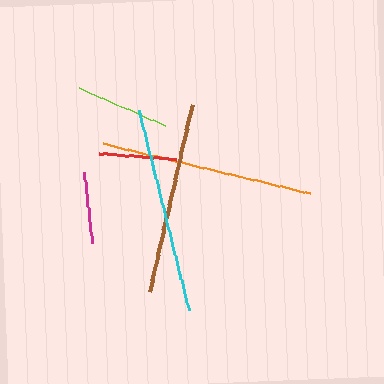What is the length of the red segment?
The red segment is approximately 76 pixels long.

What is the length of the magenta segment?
The magenta segment is approximately 71 pixels long.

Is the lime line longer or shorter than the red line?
The lime line is longer than the red line.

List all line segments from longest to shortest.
From longest to shortest: orange, cyan, brown, lime, red, magenta.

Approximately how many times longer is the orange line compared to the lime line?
The orange line is approximately 2.3 times the length of the lime line.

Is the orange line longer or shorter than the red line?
The orange line is longer than the red line.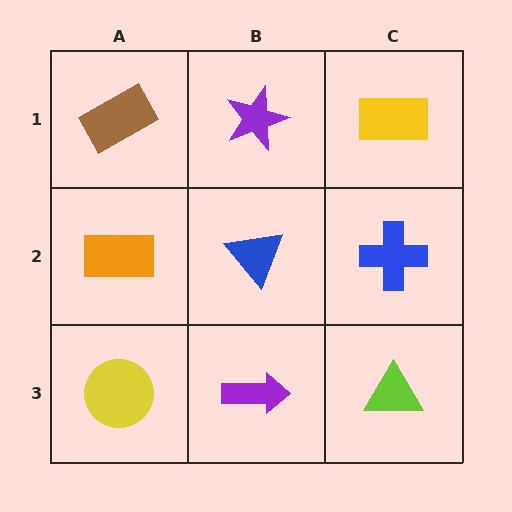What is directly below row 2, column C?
A lime triangle.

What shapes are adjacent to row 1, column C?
A blue cross (row 2, column C), a purple star (row 1, column B).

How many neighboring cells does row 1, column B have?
3.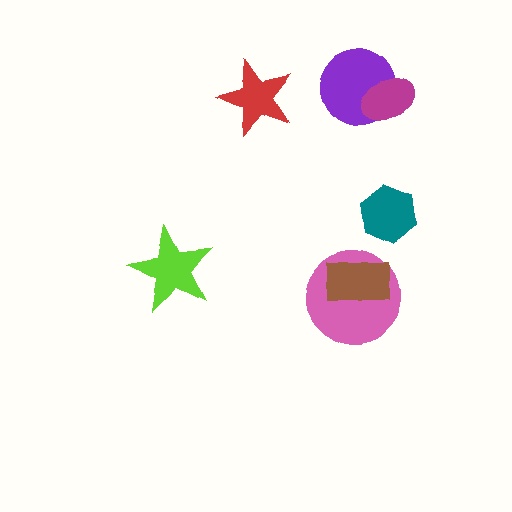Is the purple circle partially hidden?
Yes, it is partially covered by another shape.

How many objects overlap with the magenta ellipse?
1 object overlaps with the magenta ellipse.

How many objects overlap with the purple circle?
1 object overlaps with the purple circle.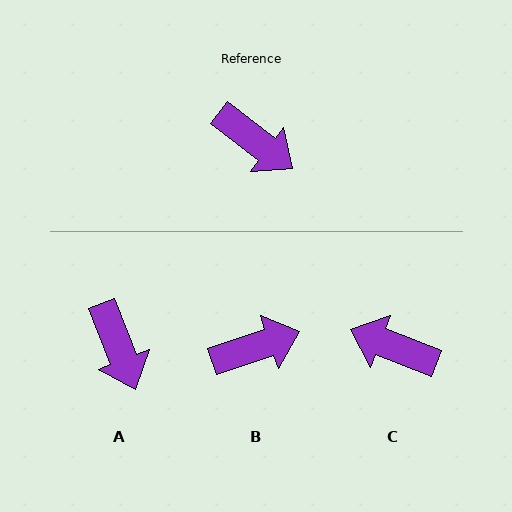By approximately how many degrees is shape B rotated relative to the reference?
Approximately 57 degrees counter-clockwise.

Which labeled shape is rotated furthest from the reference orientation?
C, about 164 degrees away.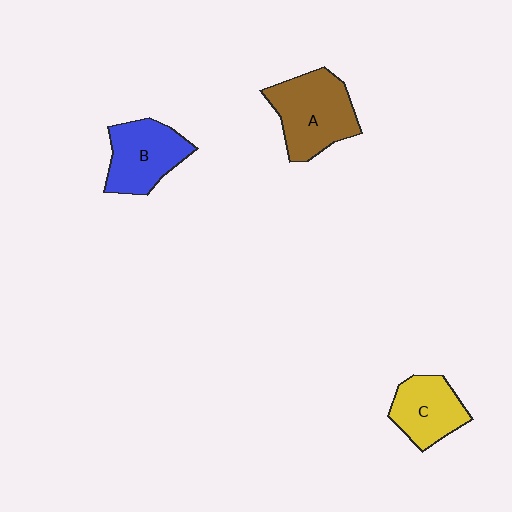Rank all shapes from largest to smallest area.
From largest to smallest: A (brown), B (blue), C (yellow).